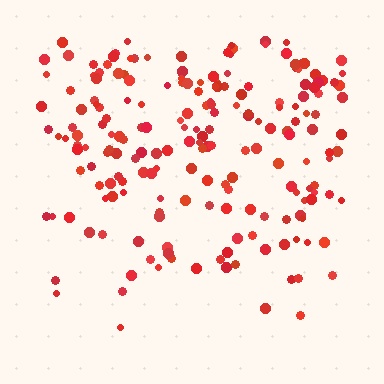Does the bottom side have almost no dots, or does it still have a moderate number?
Still a moderate number, just noticeably fewer than the top.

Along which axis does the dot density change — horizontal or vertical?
Vertical.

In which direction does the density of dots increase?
From bottom to top, with the top side densest.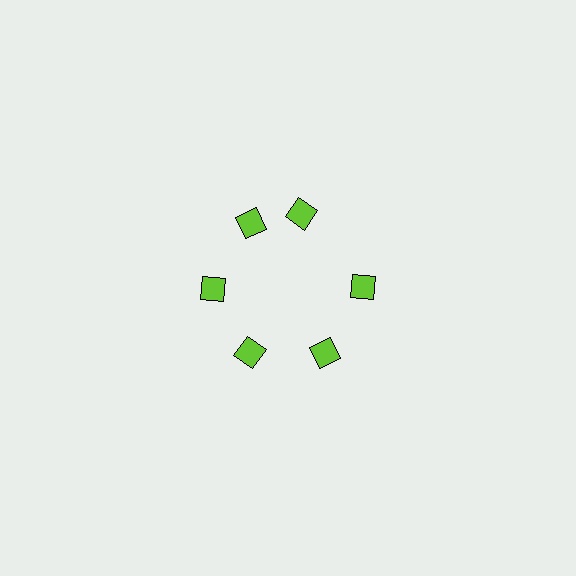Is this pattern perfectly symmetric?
No. The 6 lime diamonds are arranged in a ring, but one element near the 1 o'clock position is rotated out of alignment along the ring, breaking the 6-fold rotational symmetry.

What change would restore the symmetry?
The symmetry would be restored by rotating it back into even spacing with its neighbors so that all 6 diamonds sit at equal angles and equal distance from the center.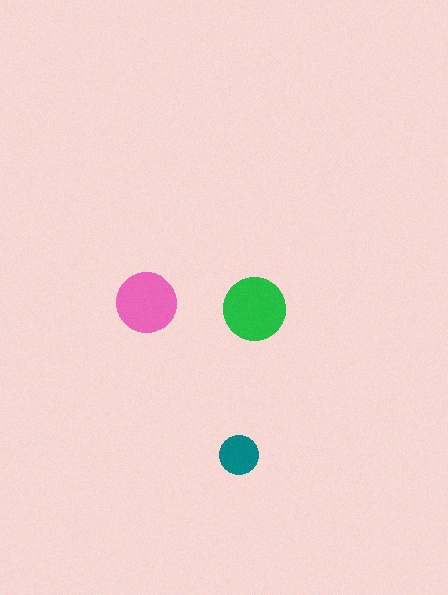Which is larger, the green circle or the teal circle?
The green one.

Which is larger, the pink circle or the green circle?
The green one.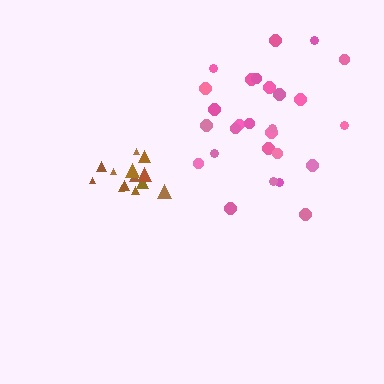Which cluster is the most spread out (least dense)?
Pink.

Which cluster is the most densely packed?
Brown.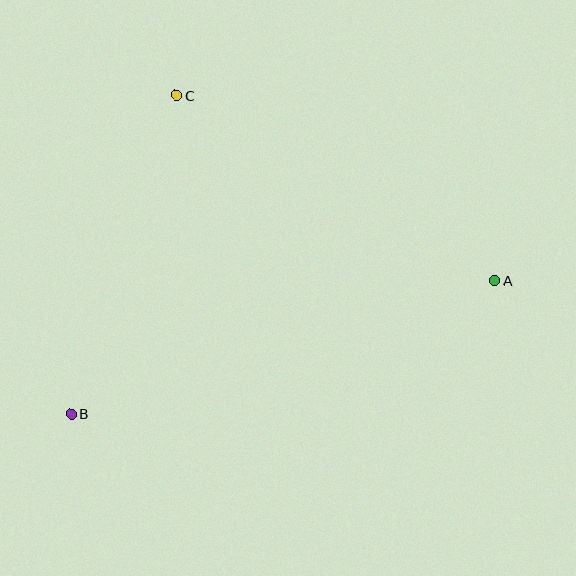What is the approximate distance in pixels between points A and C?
The distance between A and C is approximately 369 pixels.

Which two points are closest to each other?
Points B and C are closest to each other.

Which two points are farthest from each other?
Points A and B are farthest from each other.